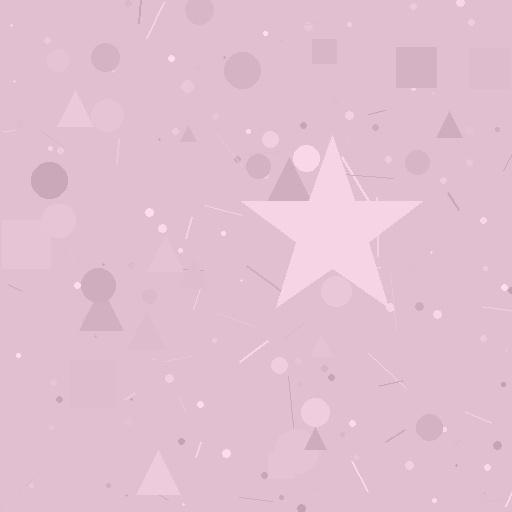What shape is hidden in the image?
A star is hidden in the image.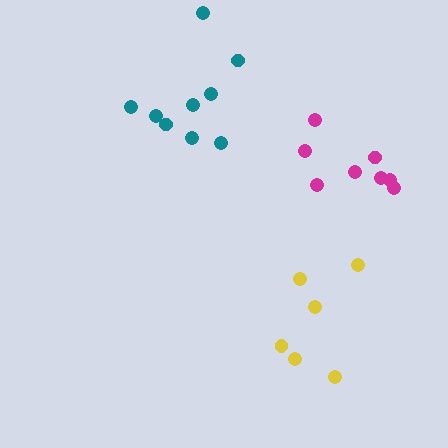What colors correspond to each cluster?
The clusters are colored: teal, magenta, yellow.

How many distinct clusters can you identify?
There are 3 distinct clusters.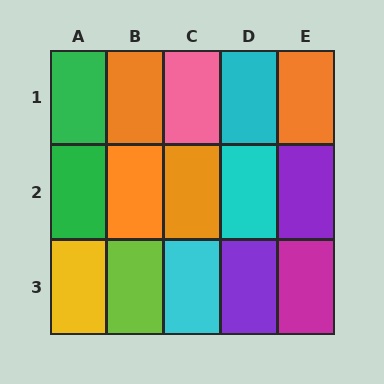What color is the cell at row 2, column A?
Green.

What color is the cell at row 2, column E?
Purple.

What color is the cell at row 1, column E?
Orange.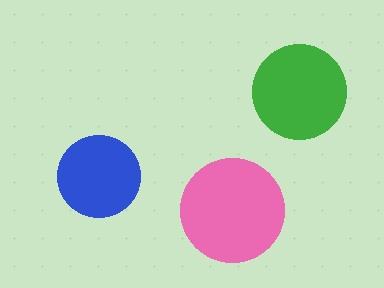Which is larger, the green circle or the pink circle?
The pink one.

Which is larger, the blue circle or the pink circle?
The pink one.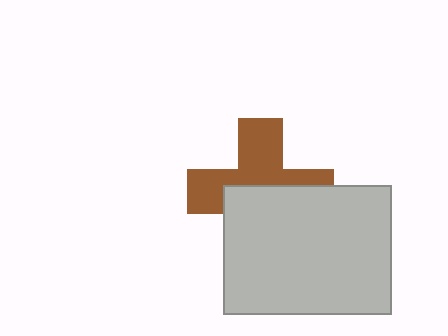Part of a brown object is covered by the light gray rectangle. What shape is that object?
It is a cross.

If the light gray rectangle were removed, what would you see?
You would see the complete brown cross.